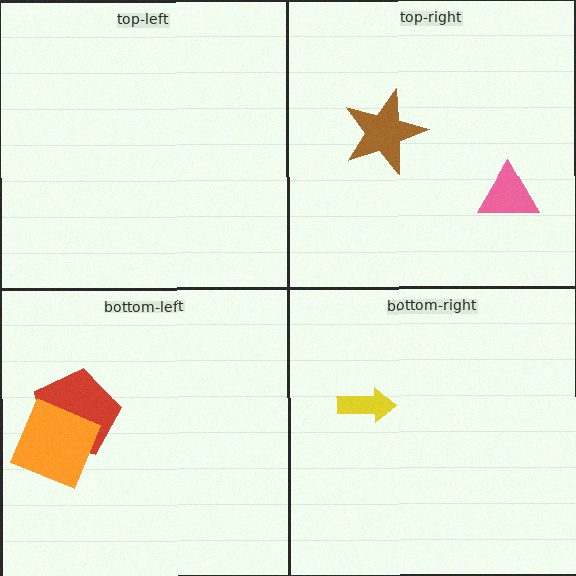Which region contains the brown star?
The top-right region.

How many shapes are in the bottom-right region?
1.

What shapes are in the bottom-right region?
The yellow arrow.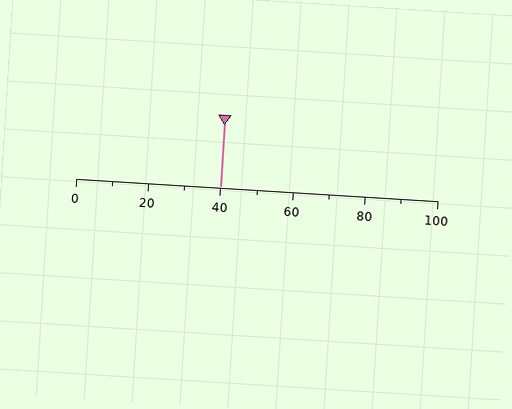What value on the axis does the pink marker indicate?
The marker indicates approximately 40.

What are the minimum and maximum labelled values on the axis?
The axis runs from 0 to 100.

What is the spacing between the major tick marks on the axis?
The major ticks are spaced 20 apart.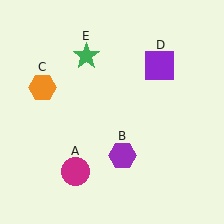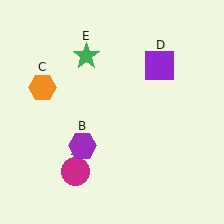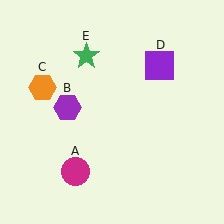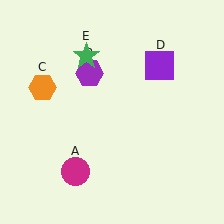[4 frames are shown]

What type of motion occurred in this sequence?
The purple hexagon (object B) rotated clockwise around the center of the scene.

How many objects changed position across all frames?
1 object changed position: purple hexagon (object B).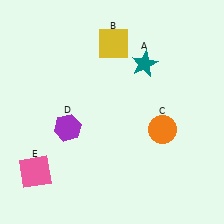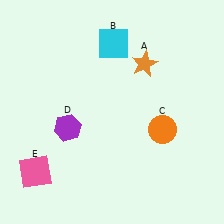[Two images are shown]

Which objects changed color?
A changed from teal to orange. B changed from yellow to cyan.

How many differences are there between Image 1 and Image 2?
There are 2 differences between the two images.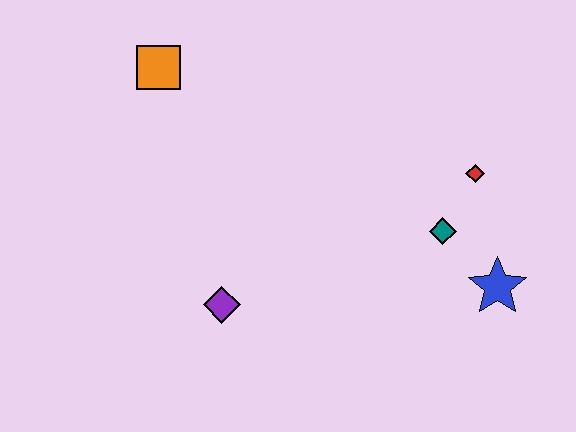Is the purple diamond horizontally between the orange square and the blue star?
Yes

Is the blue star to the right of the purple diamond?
Yes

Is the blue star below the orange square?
Yes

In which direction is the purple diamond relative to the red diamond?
The purple diamond is to the left of the red diamond.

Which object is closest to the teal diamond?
The red diamond is closest to the teal diamond.